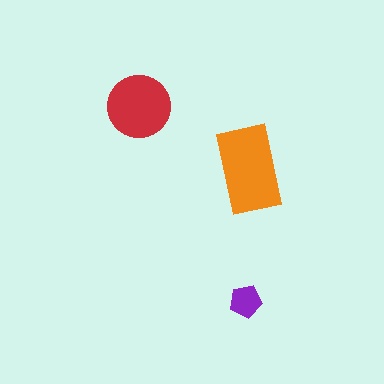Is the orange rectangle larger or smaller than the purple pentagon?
Larger.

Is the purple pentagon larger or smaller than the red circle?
Smaller.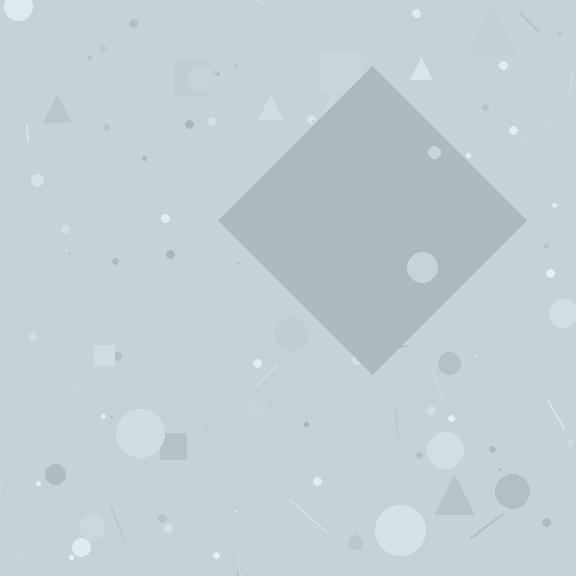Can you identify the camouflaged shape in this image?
The camouflaged shape is a diamond.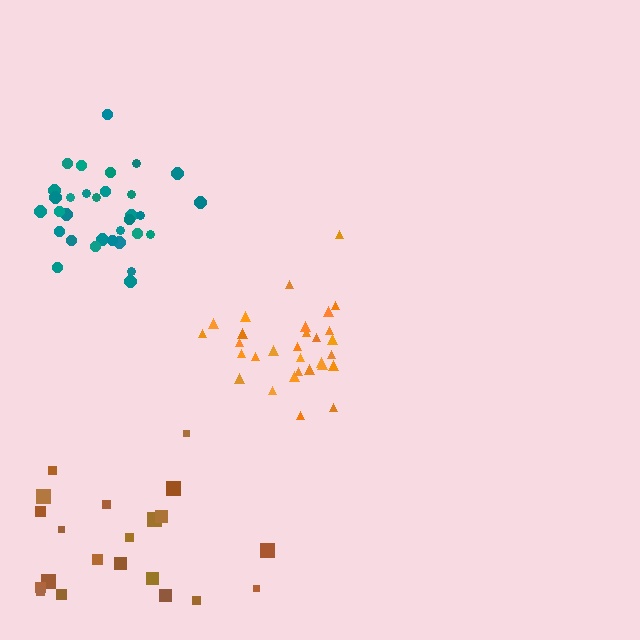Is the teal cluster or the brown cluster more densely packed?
Teal.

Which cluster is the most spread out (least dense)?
Brown.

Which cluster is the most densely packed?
Orange.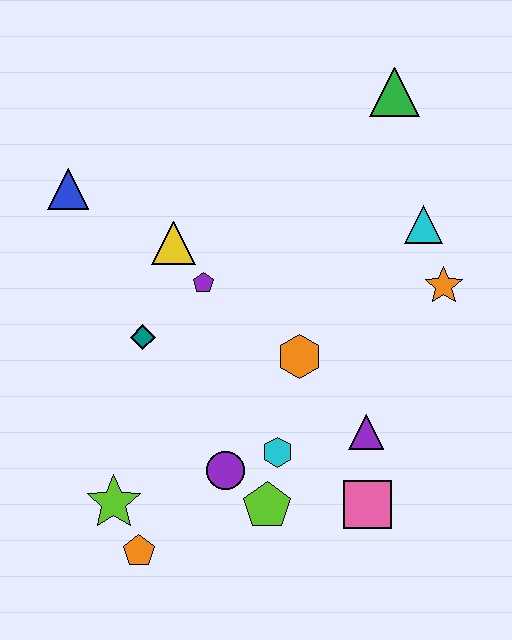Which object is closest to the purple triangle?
The pink square is closest to the purple triangle.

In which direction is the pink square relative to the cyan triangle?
The pink square is below the cyan triangle.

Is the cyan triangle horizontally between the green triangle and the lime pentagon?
No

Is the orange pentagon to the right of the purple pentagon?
No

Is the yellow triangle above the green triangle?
No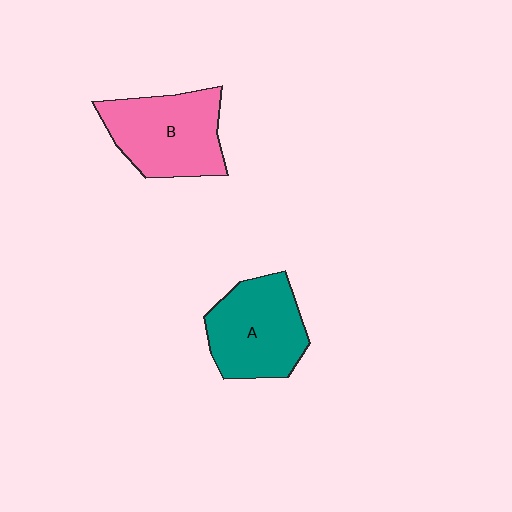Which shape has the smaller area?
Shape A (teal).